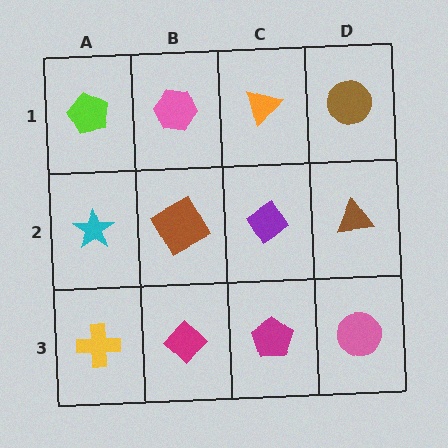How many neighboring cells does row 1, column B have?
3.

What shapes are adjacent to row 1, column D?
A brown triangle (row 2, column D), an orange triangle (row 1, column C).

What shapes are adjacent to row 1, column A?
A cyan star (row 2, column A), a pink hexagon (row 1, column B).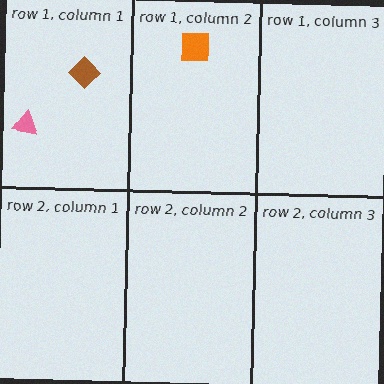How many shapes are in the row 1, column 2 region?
1.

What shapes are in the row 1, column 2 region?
The orange square.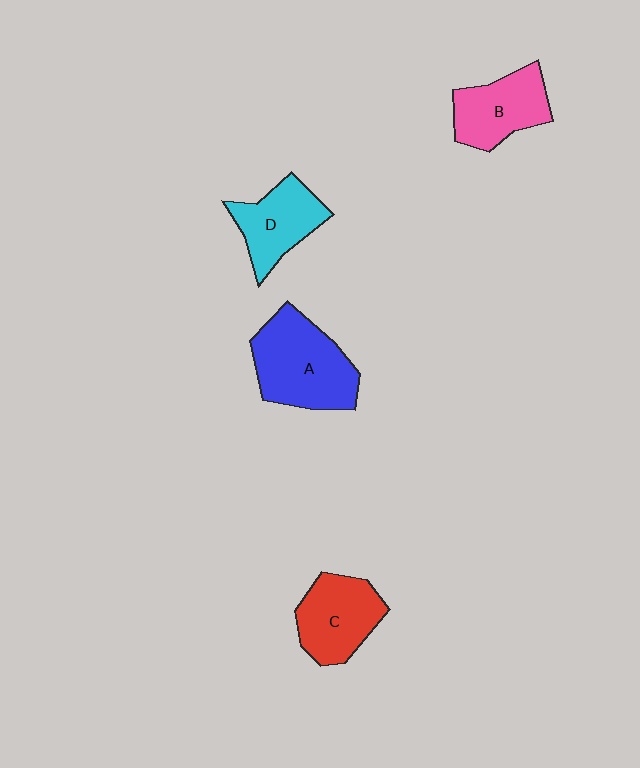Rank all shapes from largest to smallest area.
From largest to smallest: A (blue), C (red), B (pink), D (cyan).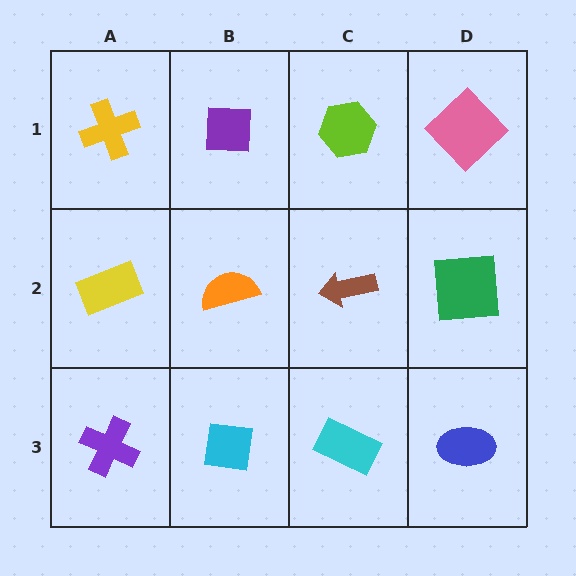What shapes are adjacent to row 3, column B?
An orange semicircle (row 2, column B), a purple cross (row 3, column A), a cyan rectangle (row 3, column C).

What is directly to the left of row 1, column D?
A lime hexagon.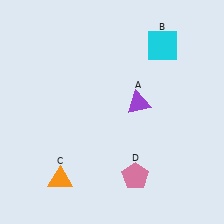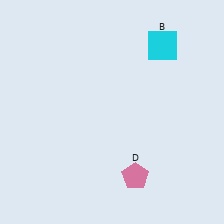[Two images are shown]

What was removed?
The purple triangle (A), the orange triangle (C) were removed in Image 2.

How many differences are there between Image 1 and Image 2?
There are 2 differences between the two images.